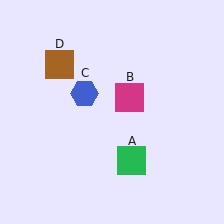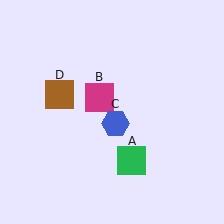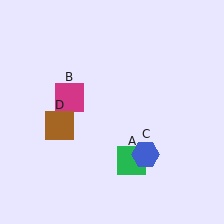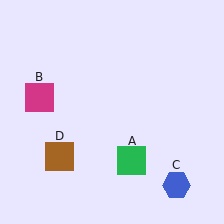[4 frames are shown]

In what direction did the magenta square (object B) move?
The magenta square (object B) moved left.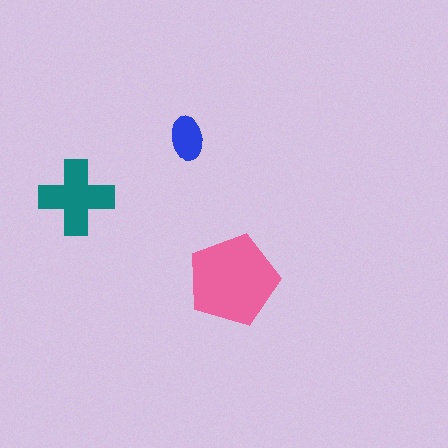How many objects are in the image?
There are 3 objects in the image.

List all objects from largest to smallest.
The pink pentagon, the teal cross, the blue ellipse.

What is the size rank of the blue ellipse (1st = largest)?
3rd.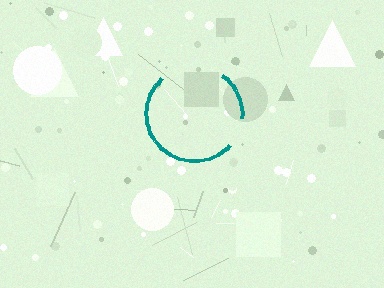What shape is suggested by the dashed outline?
The dashed outline suggests a circle.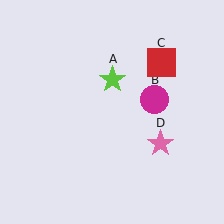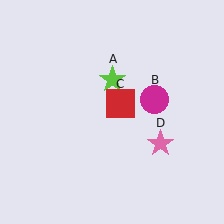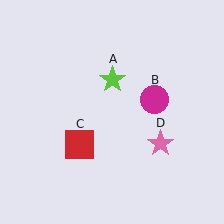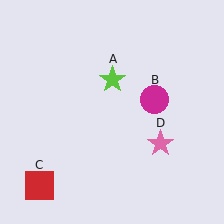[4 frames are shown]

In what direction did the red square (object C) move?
The red square (object C) moved down and to the left.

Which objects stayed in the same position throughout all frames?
Lime star (object A) and magenta circle (object B) and pink star (object D) remained stationary.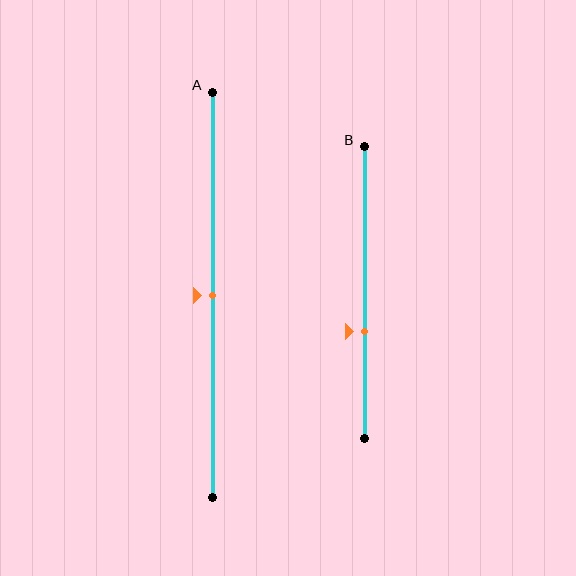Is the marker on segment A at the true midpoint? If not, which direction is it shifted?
Yes, the marker on segment A is at the true midpoint.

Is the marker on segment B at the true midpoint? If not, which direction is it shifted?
No, the marker on segment B is shifted downward by about 13% of the segment length.